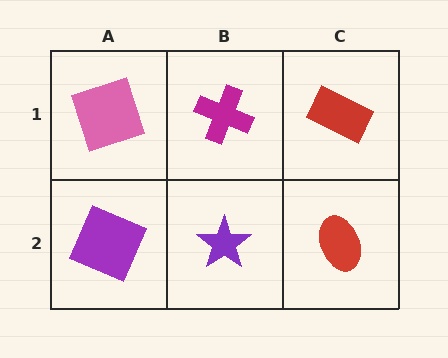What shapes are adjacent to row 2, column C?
A red rectangle (row 1, column C), a purple star (row 2, column B).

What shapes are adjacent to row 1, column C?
A red ellipse (row 2, column C), a magenta cross (row 1, column B).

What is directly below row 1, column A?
A purple square.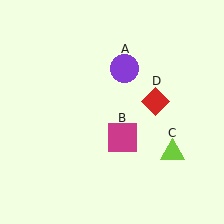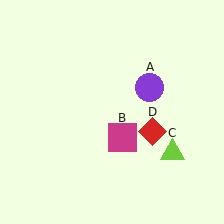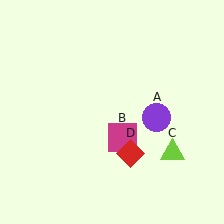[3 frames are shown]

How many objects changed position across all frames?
2 objects changed position: purple circle (object A), red diamond (object D).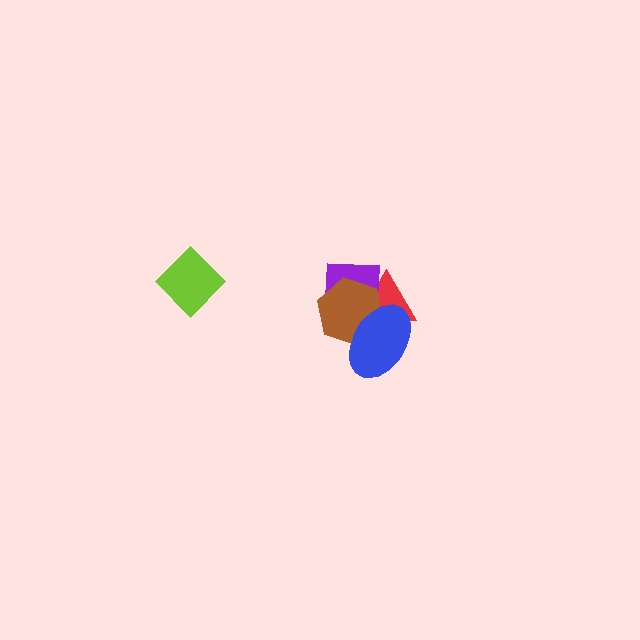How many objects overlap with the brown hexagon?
3 objects overlap with the brown hexagon.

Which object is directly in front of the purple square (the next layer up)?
The brown hexagon is directly in front of the purple square.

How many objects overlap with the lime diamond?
0 objects overlap with the lime diamond.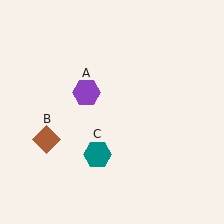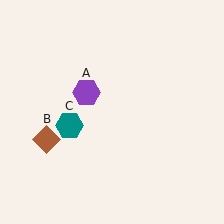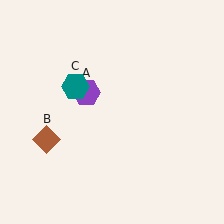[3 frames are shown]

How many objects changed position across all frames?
1 object changed position: teal hexagon (object C).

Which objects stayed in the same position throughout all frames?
Purple hexagon (object A) and brown diamond (object B) remained stationary.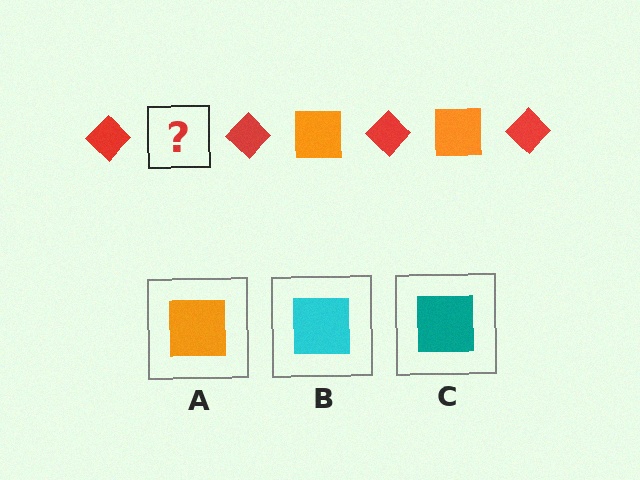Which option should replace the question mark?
Option A.